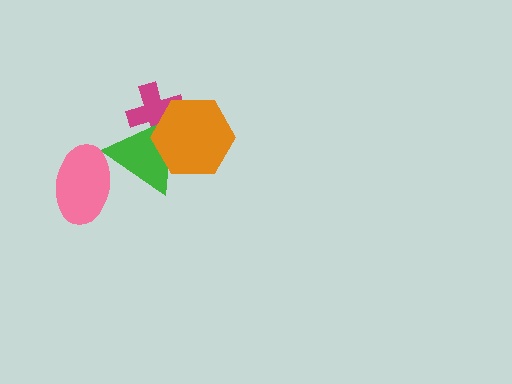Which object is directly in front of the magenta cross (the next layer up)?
The green triangle is directly in front of the magenta cross.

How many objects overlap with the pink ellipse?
1 object overlaps with the pink ellipse.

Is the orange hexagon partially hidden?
No, no other shape covers it.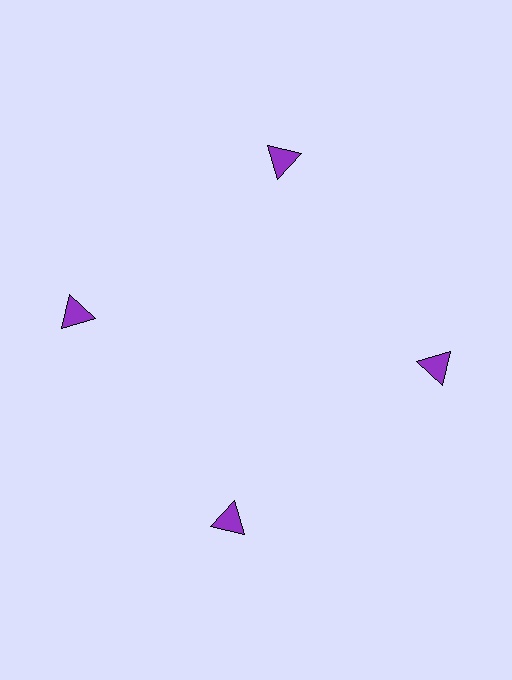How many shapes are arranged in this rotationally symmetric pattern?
There are 4 shapes, arranged in 4 groups of 1.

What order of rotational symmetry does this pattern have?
This pattern has 4-fold rotational symmetry.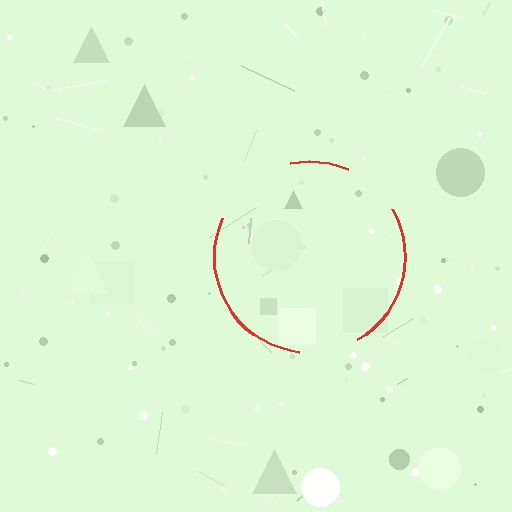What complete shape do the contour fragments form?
The contour fragments form a circle.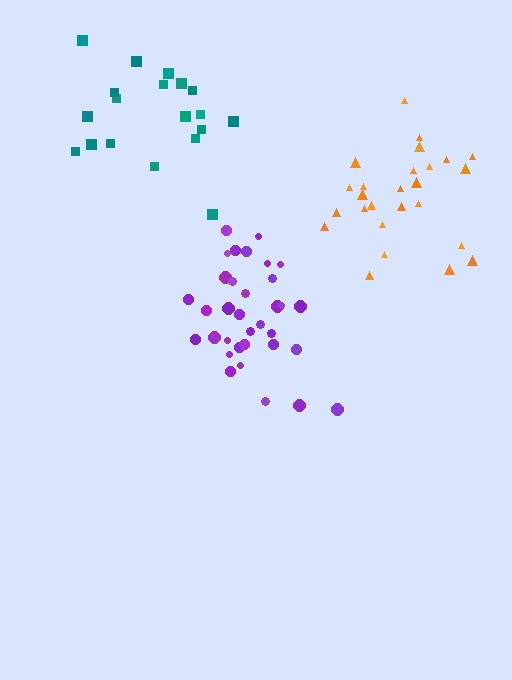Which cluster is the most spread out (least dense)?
Teal.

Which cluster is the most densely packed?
Purple.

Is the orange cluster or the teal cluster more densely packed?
Orange.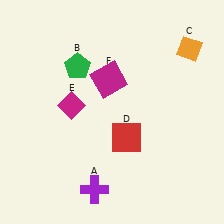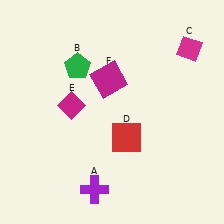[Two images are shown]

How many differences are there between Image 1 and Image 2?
There is 1 difference between the two images.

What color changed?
The diamond (C) changed from orange in Image 1 to magenta in Image 2.